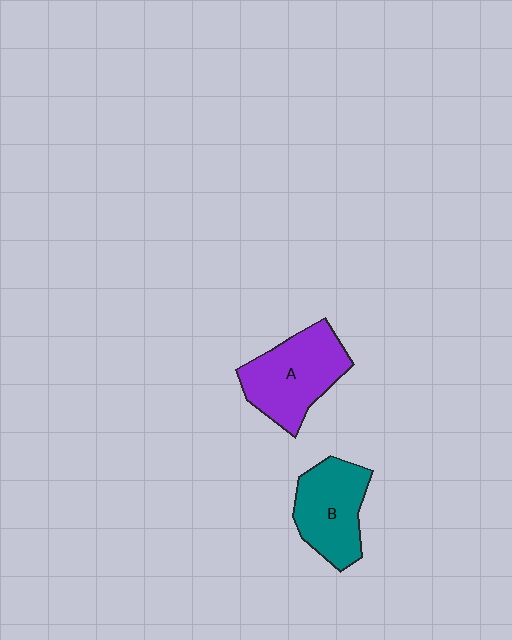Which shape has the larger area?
Shape A (purple).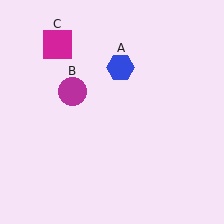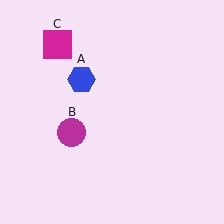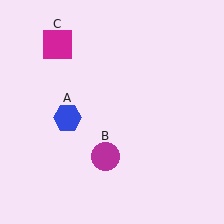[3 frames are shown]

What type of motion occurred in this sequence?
The blue hexagon (object A), magenta circle (object B) rotated counterclockwise around the center of the scene.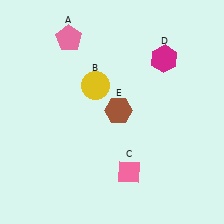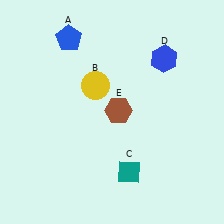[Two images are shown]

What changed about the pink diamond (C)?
In Image 1, C is pink. In Image 2, it changed to teal.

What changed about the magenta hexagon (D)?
In Image 1, D is magenta. In Image 2, it changed to blue.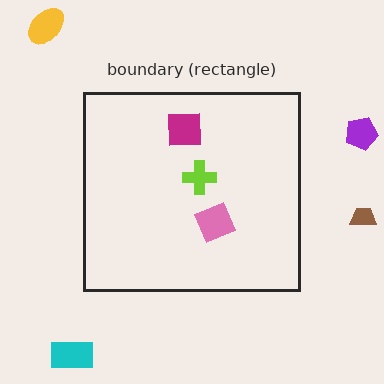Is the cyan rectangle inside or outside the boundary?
Outside.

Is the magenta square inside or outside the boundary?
Inside.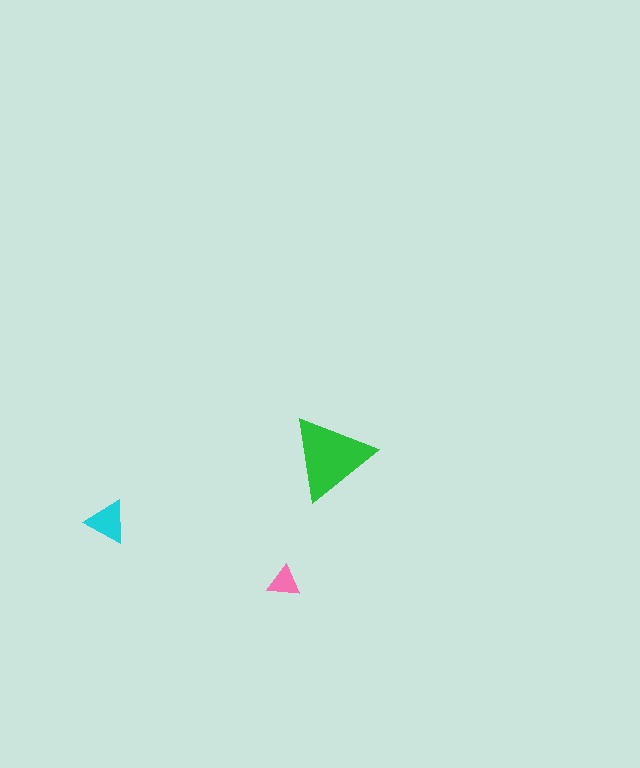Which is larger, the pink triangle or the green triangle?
The green one.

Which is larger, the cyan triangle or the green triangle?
The green one.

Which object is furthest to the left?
The cyan triangle is leftmost.